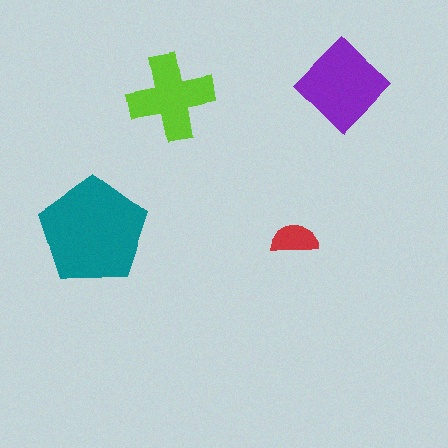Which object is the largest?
The teal pentagon.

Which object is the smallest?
The red semicircle.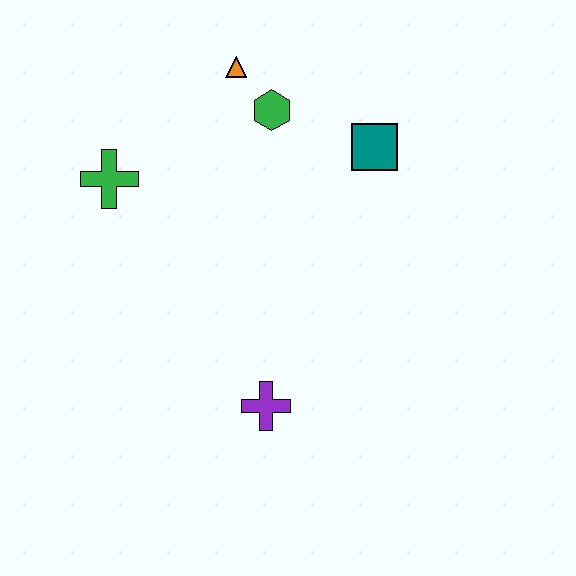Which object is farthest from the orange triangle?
The purple cross is farthest from the orange triangle.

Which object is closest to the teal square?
The green hexagon is closest to the teal square.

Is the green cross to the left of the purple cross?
Yes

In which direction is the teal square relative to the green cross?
The teal square is to the right of the green cross.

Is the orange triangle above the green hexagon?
Yes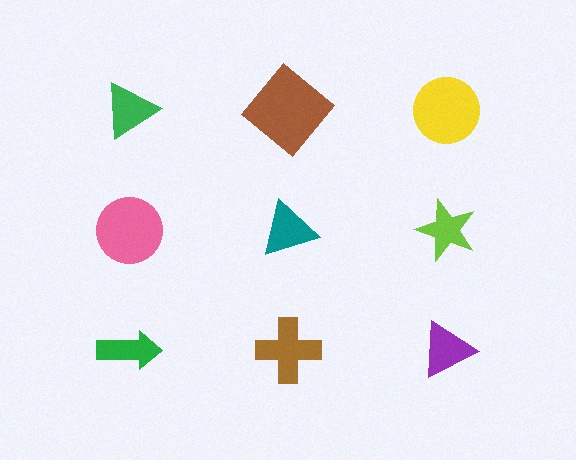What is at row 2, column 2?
A teal triangle.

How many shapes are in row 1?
3 shapes.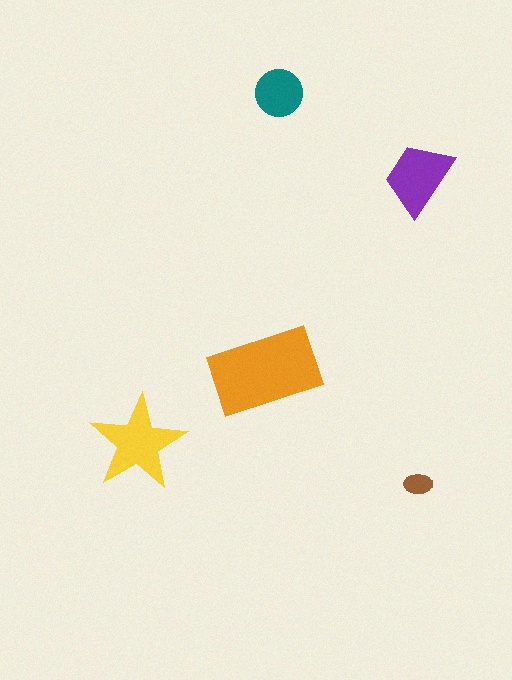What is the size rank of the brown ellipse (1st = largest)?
5th.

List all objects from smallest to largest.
The brown ellipse, the teal circle, the purple trapezoid, the yellow star, the orange rectangle.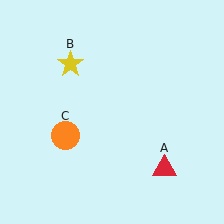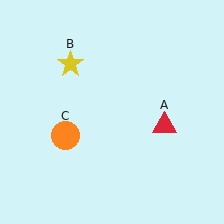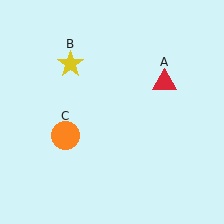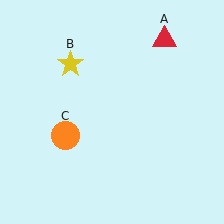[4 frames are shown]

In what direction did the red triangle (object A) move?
The red triangle (object A) moved up.